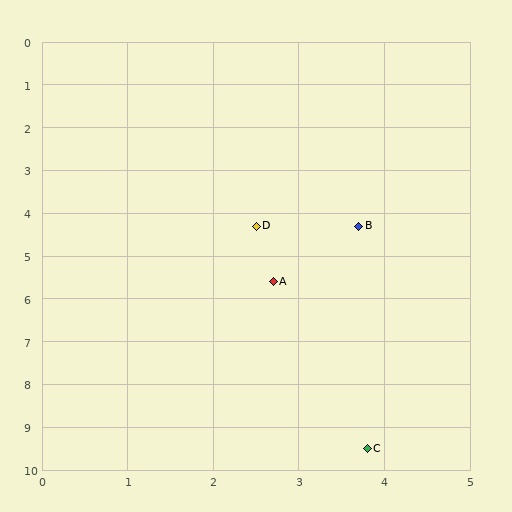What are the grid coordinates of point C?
Point C is at approximately (3.8, 9.5).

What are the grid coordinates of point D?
Point D is at approximately (2.5, 4.3).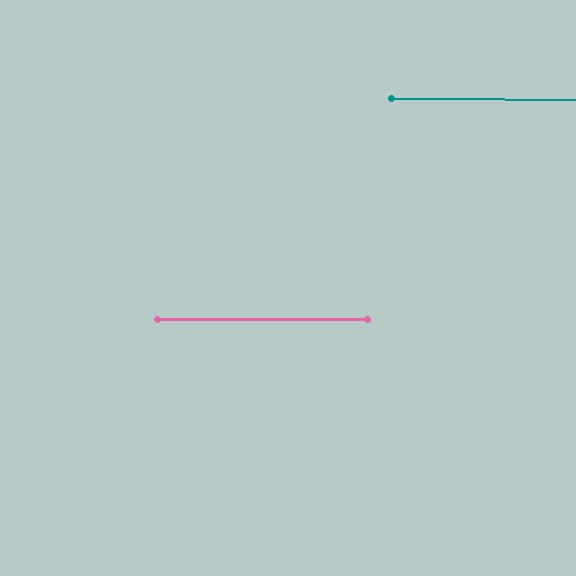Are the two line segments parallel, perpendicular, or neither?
Parallel — their directions differ by only 0.5°.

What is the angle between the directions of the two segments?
Approximately 0 degrees.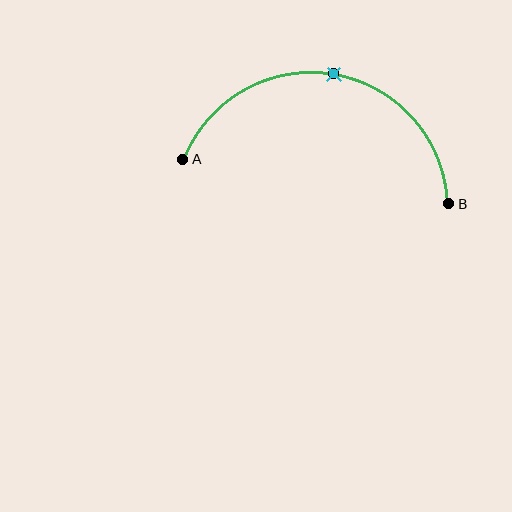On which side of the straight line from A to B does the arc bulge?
The arc bulges above the straight line connecting A and B.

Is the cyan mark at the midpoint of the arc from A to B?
Yes. The cyan mark lies on the arc at equal arc-length from both A and B — it is the arc midpoint.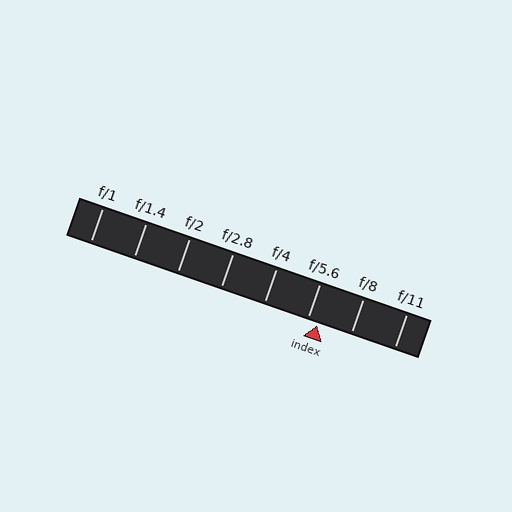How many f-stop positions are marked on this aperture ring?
There are 8 f-stop positions marked.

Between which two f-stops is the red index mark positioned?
The index mark is between f/5.6 and f/8.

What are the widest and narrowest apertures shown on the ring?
The widest aperture shown is f/1 and the narrowest is f/11.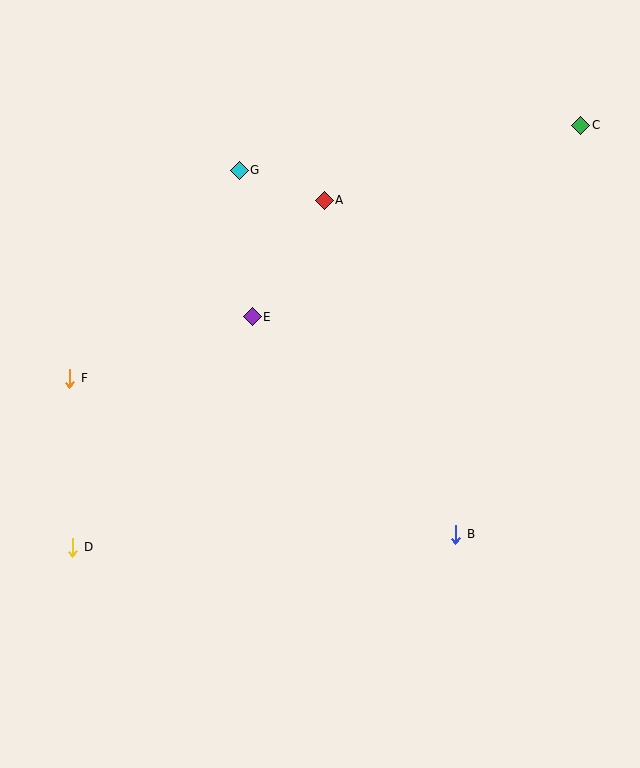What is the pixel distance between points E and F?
The distance between E and F is 193 pixels.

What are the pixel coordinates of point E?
Point E is at (252, 317).